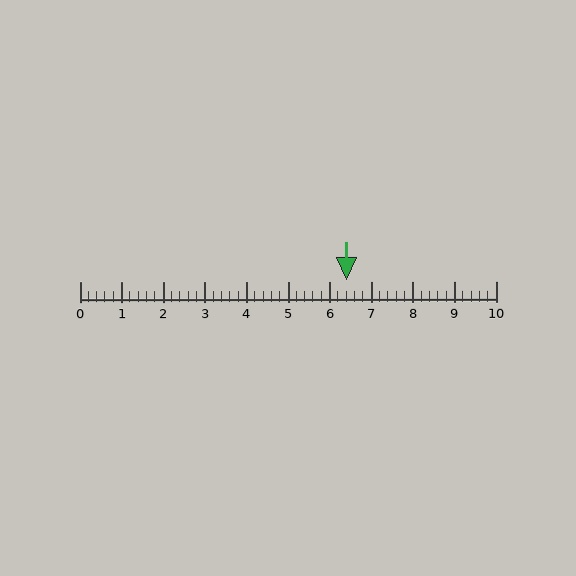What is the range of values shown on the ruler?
The ruler shows values from 0 to 10.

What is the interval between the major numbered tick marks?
The major tick marks are spaced 1 units apart.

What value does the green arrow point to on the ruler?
The green arrow points to approximately 6.4.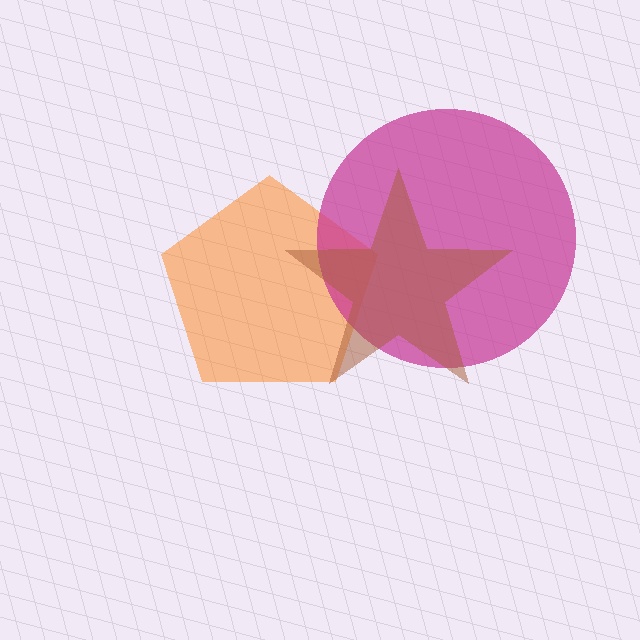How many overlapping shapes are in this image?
There are 3 overlapping shapes in the image.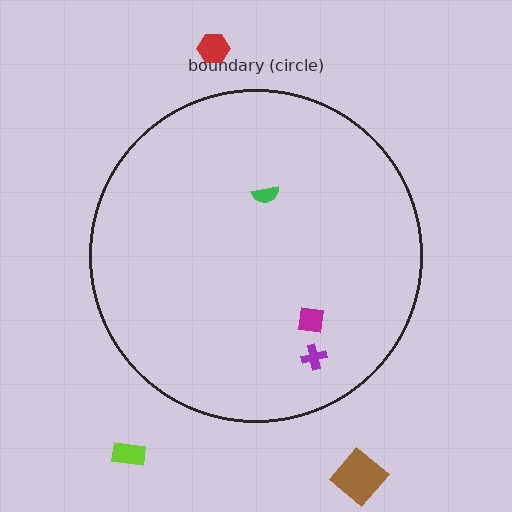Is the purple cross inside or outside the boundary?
Inside.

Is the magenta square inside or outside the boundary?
Inside.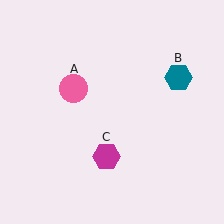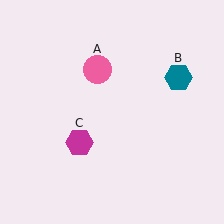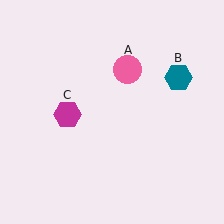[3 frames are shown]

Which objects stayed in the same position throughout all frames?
Teal hexagon (object B) remained stationary.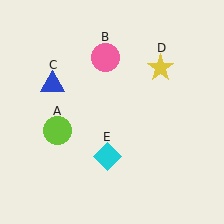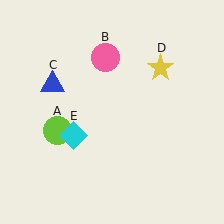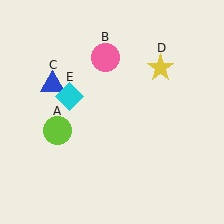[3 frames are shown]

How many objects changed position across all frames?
1 object changed position: cyan diamond (object E).